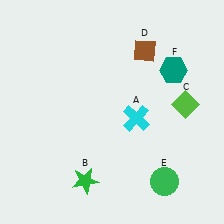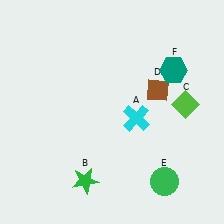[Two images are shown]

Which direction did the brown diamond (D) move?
The brown diamond (D) moved down.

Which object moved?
The brown diamond (D) moved down.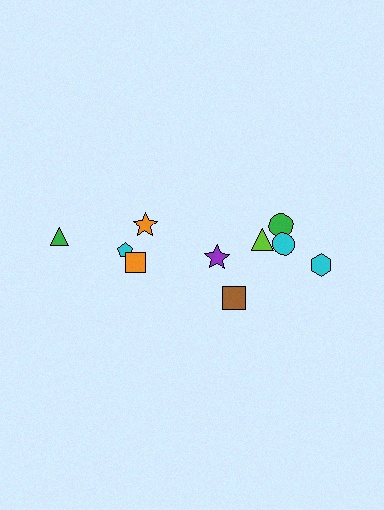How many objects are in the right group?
There are 6 objects.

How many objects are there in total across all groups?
There are 10 objects.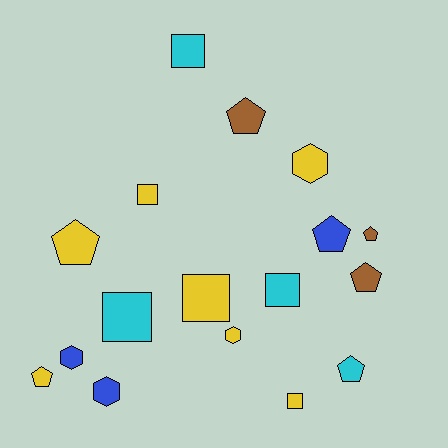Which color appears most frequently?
Yellow, with 7 objects.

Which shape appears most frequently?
Pentagon, with 7 objects.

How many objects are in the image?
There are 17 objects.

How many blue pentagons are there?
There is 1 blue pentagon.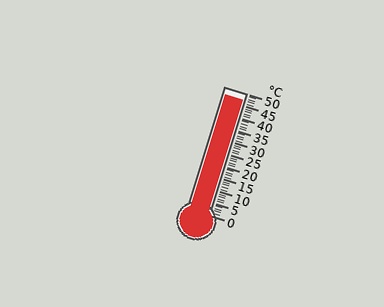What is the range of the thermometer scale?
The thermometer scale ranges from 0°C to 50°C.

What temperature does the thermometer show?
The thermometer shows approximately 47°C.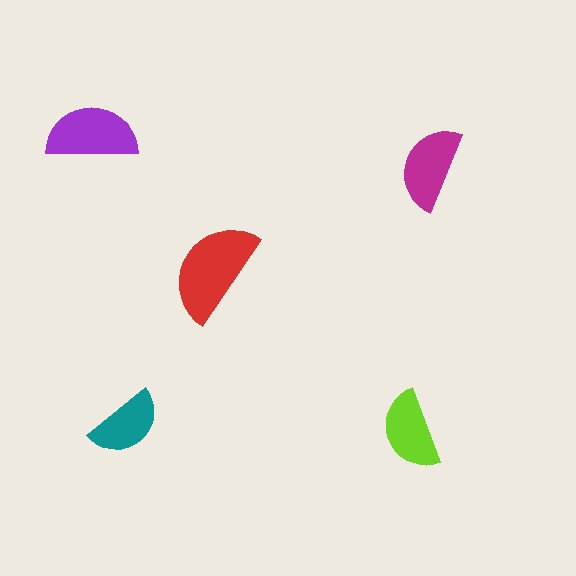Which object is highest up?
The purple semicircle is topmost.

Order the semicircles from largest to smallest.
the red one, the purple one, the magenta one, the lime one, the teal one.